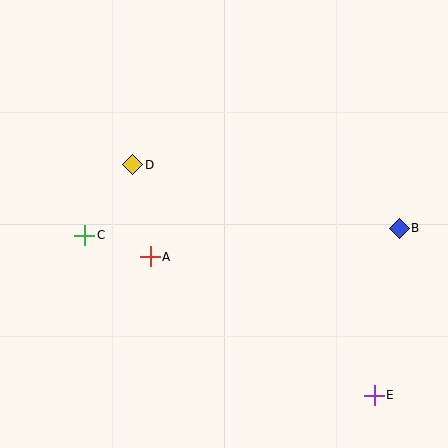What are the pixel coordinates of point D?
Point D is at (133, 165).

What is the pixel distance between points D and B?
The distance between D and B is 274 pixels.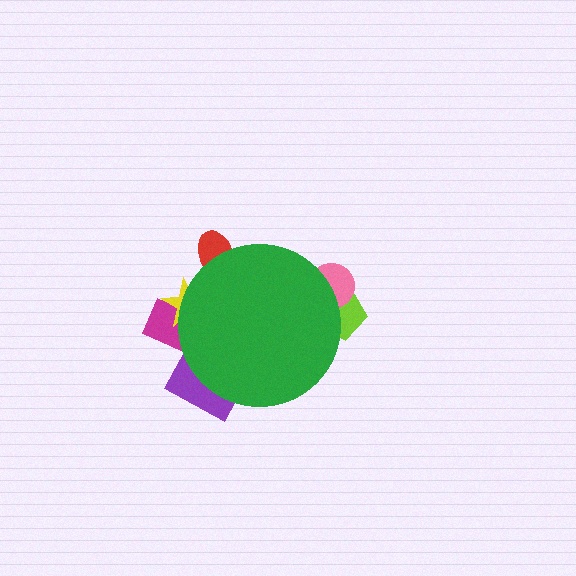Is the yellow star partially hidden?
Yes, the yellow star is partially hidden behind the green circle.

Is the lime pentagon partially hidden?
Yes, the lime pentagon is partially hidden behind the green circle.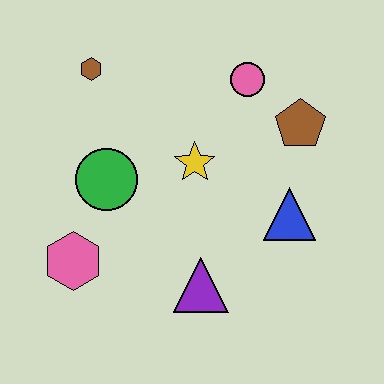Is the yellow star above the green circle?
Yes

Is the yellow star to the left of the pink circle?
Yes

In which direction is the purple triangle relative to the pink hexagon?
The purple triangle is to the right of the pink hexagon.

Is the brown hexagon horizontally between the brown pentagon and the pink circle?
No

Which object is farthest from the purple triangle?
The brown hexagon is farthest from the purple triangle.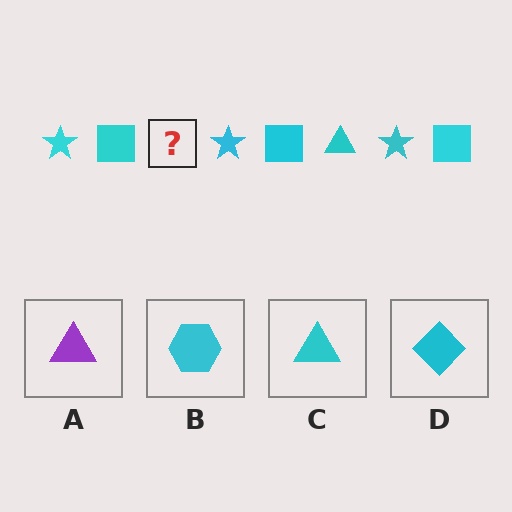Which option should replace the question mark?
Option C.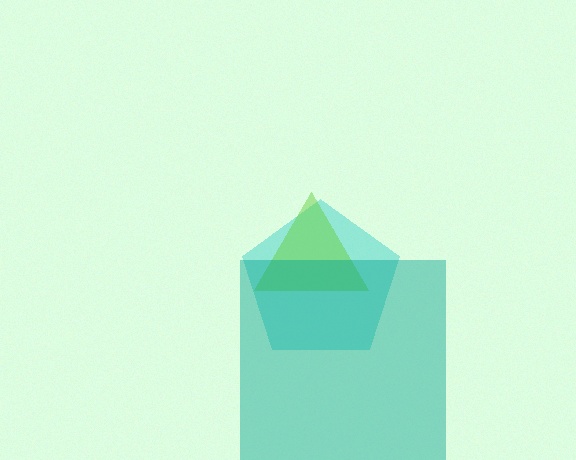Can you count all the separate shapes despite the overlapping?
Yes, there are 3 separate shapes.